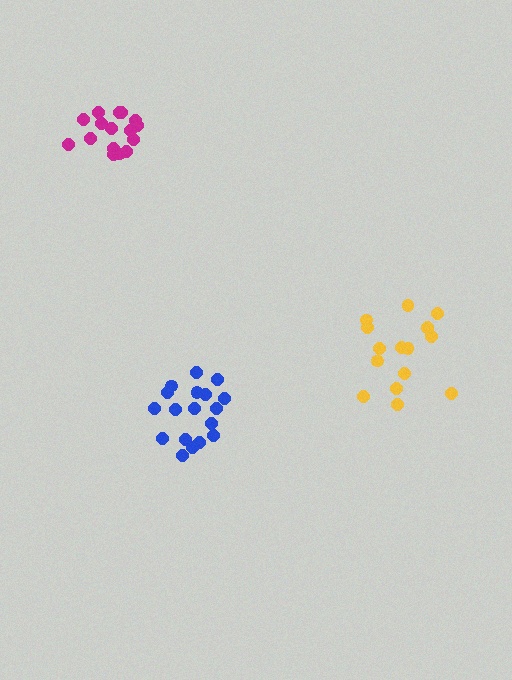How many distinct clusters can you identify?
There are 3 distinct clusters.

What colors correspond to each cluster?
The clusters are colored: yellow, magenta, blue.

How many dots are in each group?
Group 1: 16 dots, Group 2: 16 dots, Group 3: 18 dots (50 total).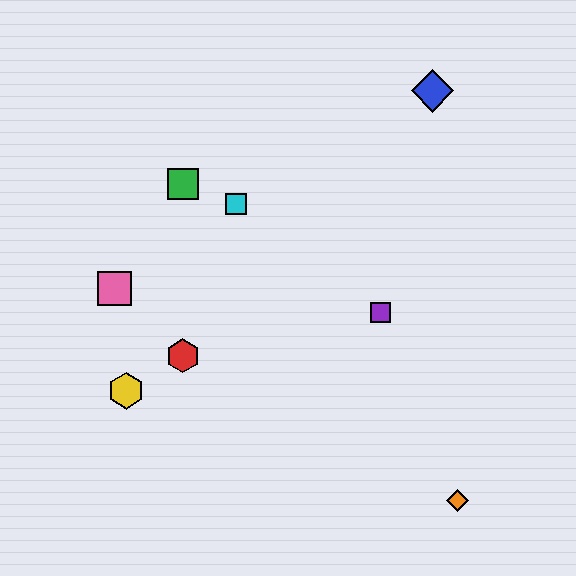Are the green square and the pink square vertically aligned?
No, the green square is at x≈183 and the pink square is at x≈114.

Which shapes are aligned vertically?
The red hexagon, the green square are aligned vertically.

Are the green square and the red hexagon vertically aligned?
Yes, both are at x≈183.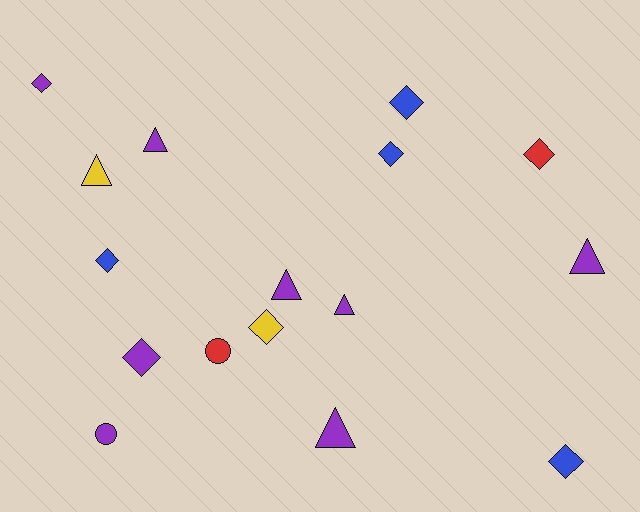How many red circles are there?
There is 1 red circle.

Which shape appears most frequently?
Diamond, with 8 objects.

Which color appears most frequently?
Purple, with 8 objects.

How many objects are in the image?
There are 16 objects.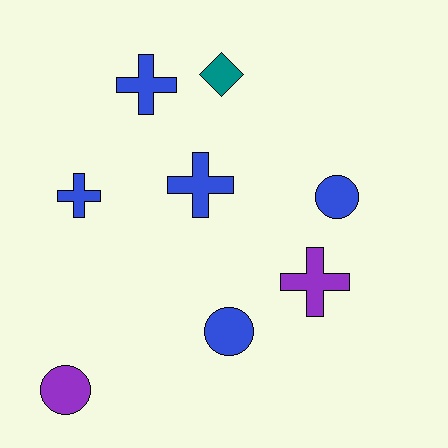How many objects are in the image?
There are 8 objects.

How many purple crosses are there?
There is 1 purple cross.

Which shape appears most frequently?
Cross, with 4 objects.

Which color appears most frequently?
Blue, with 5 objects.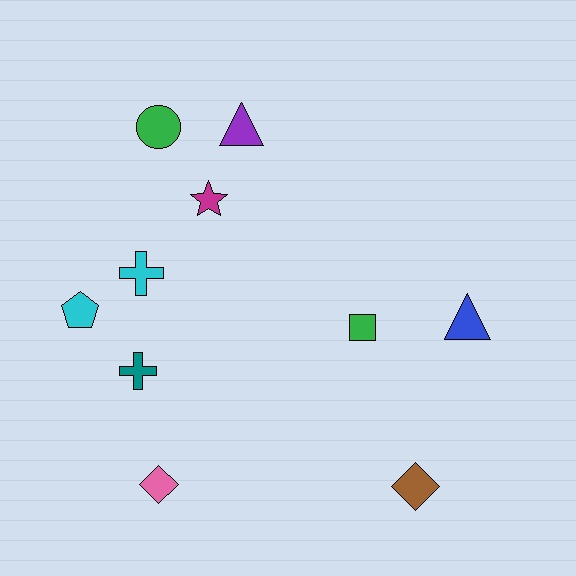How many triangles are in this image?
There are 2 triangles.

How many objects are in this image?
There are 10 objects.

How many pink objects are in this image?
There is 1 pink object.